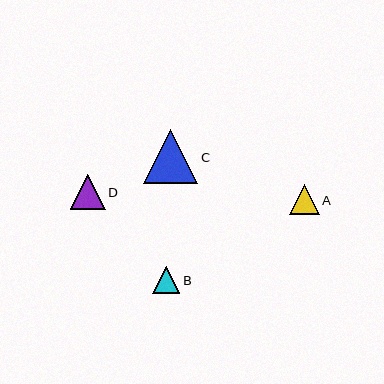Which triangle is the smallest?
Triangle B is the smallest with a size of approximately 27 pixels.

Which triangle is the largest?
Triangle C is the largest with a size of approximately 54 pixels.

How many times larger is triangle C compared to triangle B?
Triangle C is approximately 2.0 times the size of triangle B.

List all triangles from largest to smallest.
From largest to smallest: C, D, A, B.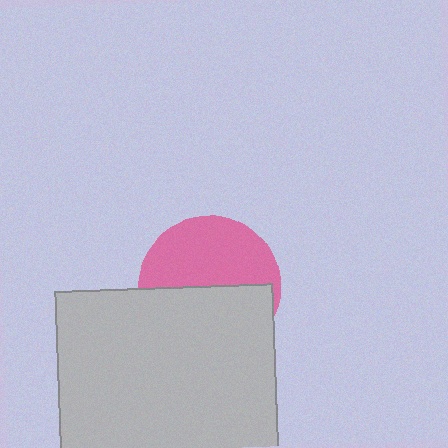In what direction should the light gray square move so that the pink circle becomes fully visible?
The light gray square should move down. That is the shortest direction to clear the overlap and leave the pink circle fully visible.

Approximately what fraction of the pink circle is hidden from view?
Roughly 50% of the pink circle is hidden behind the light gray square.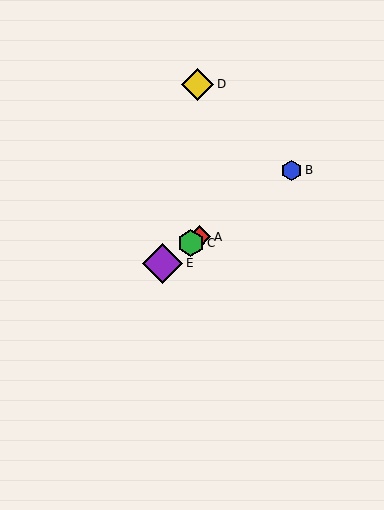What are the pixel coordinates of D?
Object D is at (197, 84).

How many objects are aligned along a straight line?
4 objects (A, B, C, E) are aligned along a straight line.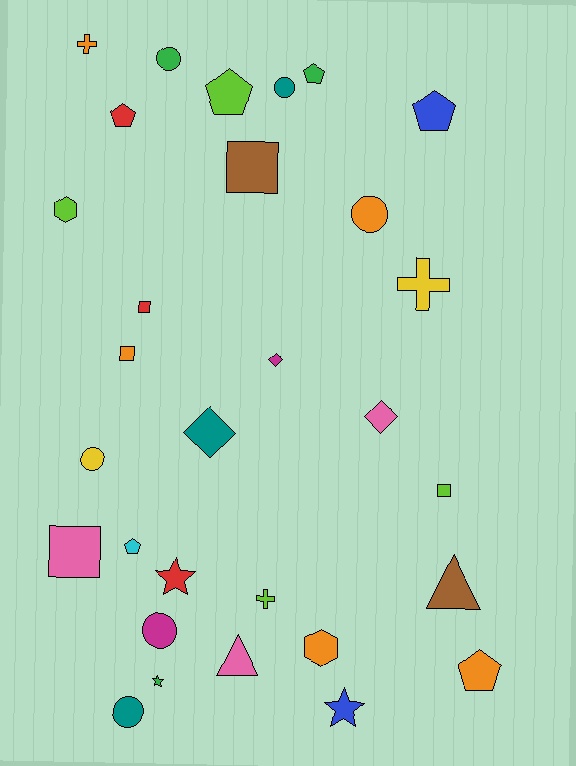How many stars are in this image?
There are 3 stars.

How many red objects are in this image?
There are 3 red objects.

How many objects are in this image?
There are 30 objects.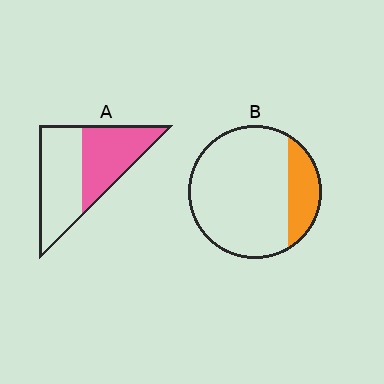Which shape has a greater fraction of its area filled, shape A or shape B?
Shape A.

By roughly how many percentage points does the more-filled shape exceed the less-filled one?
By roughly 25 percentage points (A over B).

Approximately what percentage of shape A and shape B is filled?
A is approximately 45% and B is approximately 20%.